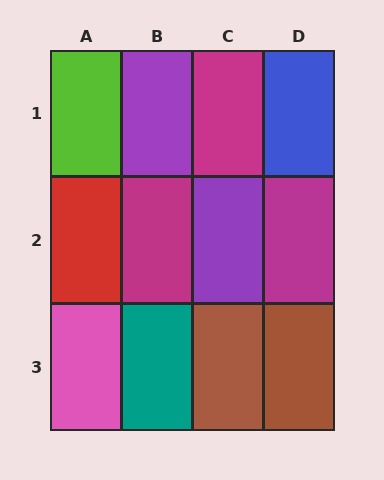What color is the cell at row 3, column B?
Teal.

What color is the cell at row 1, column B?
Purple.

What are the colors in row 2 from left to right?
Red, magenta, purple, magenta.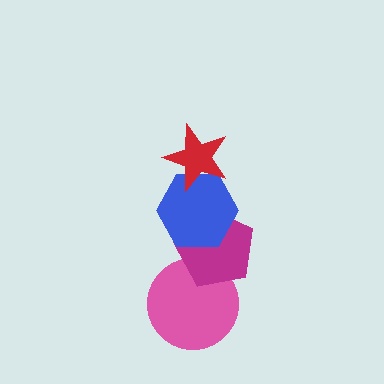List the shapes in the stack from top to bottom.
From top to bottom: the red star, the blue hexagon, the magenta pentagon, the pink circle.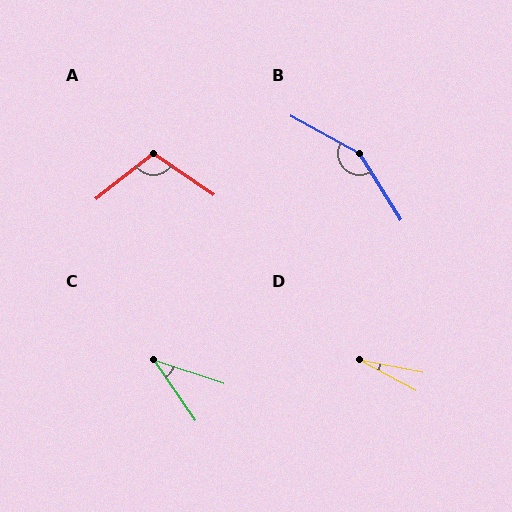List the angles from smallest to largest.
D (17°), C (37°), A (107°), B (151°).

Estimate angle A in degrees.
Approximately 107 degrees.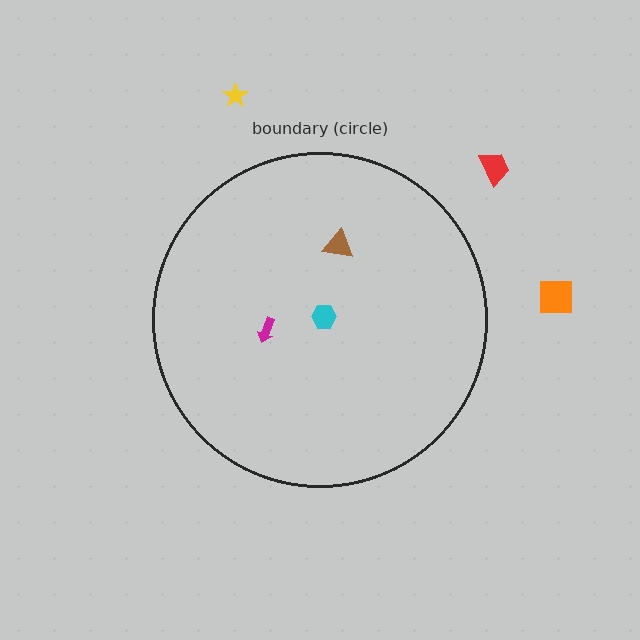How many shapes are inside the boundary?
3 inside, 3 outside.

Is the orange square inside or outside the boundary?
Outside.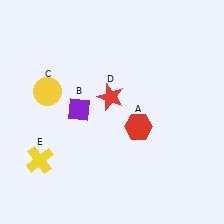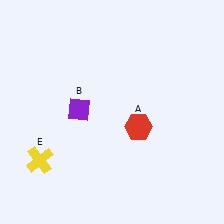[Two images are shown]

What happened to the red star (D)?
The red star (D) was removed in Image 2. It was in the top-left area of Image 1.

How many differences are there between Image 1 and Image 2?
There are 2 differences between the two images.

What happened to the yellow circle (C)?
The yellow circle (C) was removed in Image 2. It was in the top-left area of Image 1.